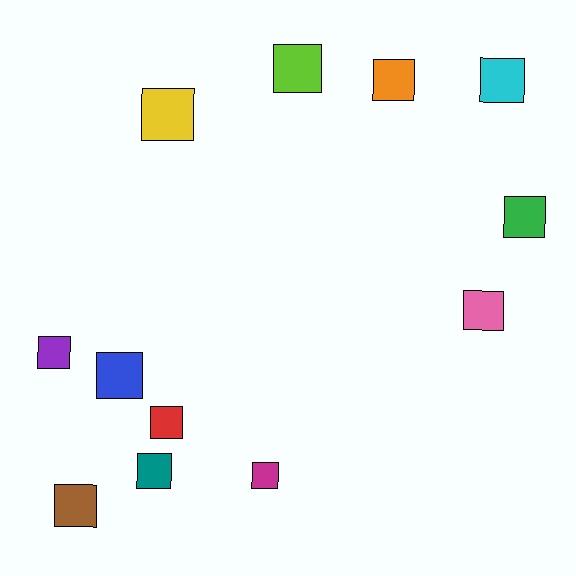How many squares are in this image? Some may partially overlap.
There are 12 squares.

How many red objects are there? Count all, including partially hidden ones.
There is 1 red object.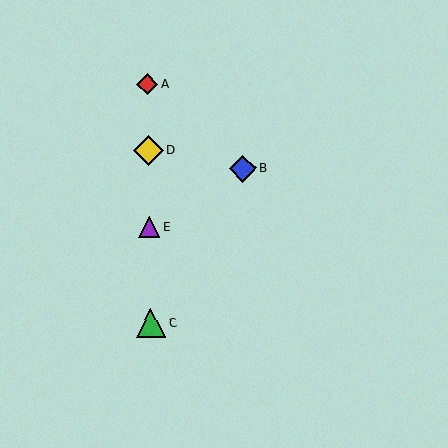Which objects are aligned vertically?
Objects A, C, D, E are aligned vertically.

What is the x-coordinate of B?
Object B is at x≈243.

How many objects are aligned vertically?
4 objects (A, C, D, E) are aligned vertically.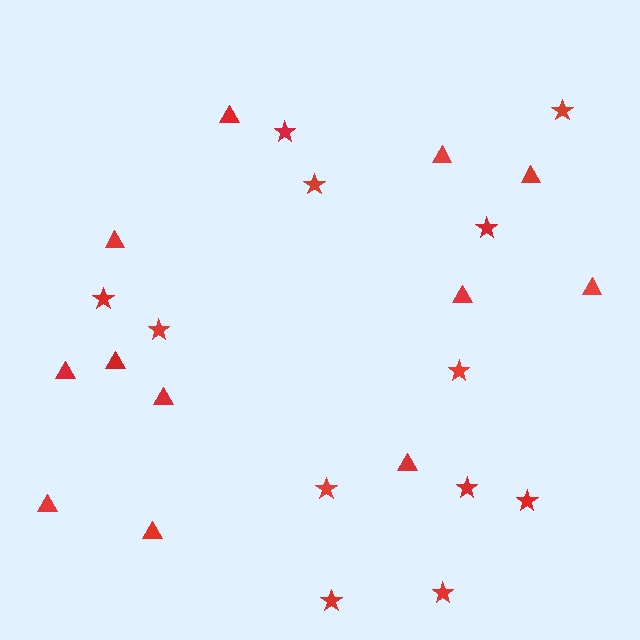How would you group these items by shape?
There are 2 groups: one group of triangles (12) and one group of stars (12).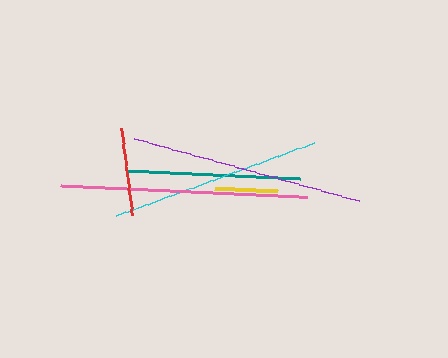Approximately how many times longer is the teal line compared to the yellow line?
The teal line is approximately 2.7 times the length of the yellow line.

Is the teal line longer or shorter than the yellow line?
The teal line is longer than the yellow line.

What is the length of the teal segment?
The teal segment is approximately 173 pixels long.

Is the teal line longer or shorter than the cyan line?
The cyan line is longer than the teal line.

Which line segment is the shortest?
The yellow line is the shortest at approximately 63 pixels.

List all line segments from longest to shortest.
From longest to shortest: pink, purple, cyan, teal, red, yellow.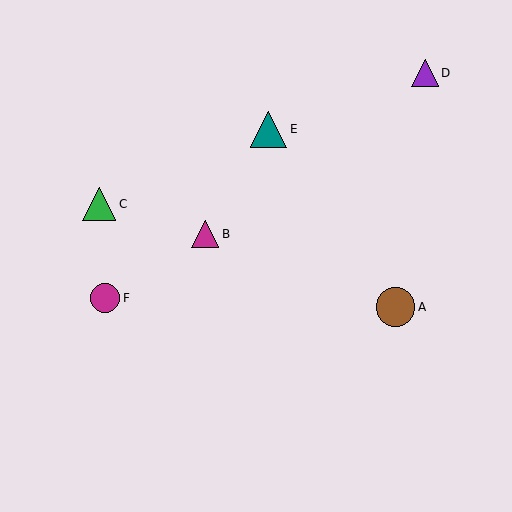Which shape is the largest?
The brown circle (labeled A) is the largest.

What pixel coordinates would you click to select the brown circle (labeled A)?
Click at (396, 307) to select the brown circle A.